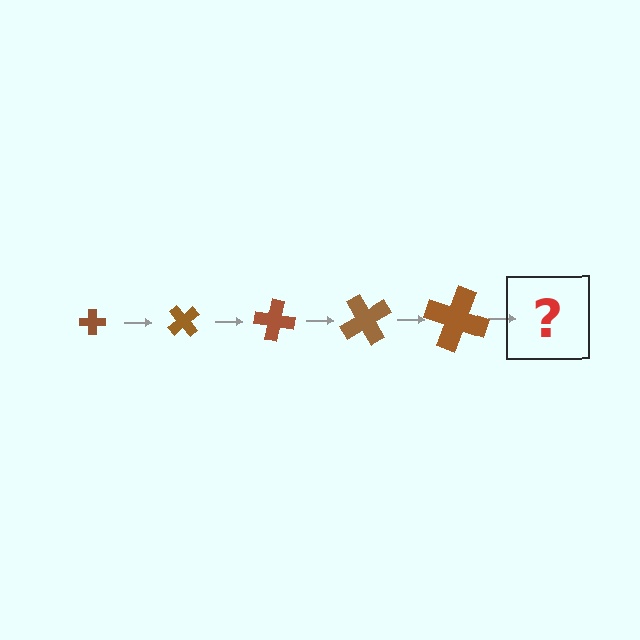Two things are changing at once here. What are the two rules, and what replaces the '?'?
The two rules are that the cross grows larger each step and it rotates 50 degrees each step. The '?' should be a cross, larger than the previous one and rotated 250 degrees from the start.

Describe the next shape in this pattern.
It should be a cross, larger than the previous one and rotated 250 degrees from the start.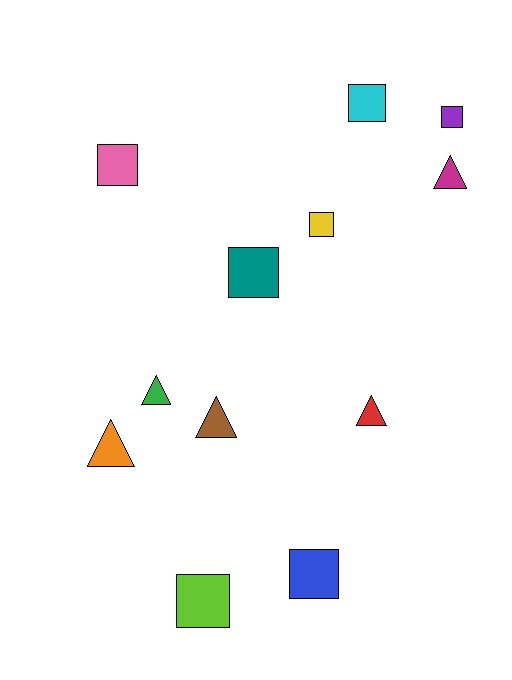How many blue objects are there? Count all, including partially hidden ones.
There is 1 blue object.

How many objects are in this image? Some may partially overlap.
There are 12 objects.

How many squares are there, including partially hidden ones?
There are 7 squares.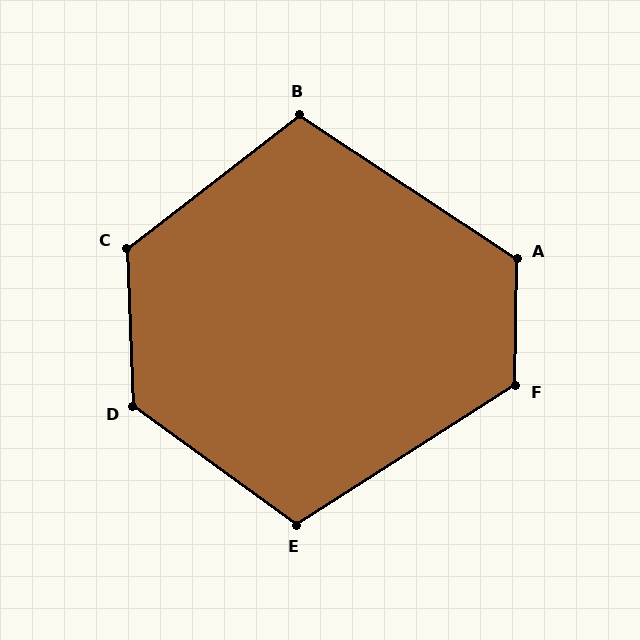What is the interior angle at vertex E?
Approximately 112 degrees (obtuse).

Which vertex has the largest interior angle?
D, at approximately 128 degrees.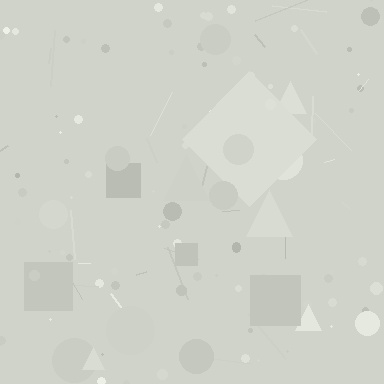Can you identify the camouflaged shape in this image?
The camouflaged shape is a diamond.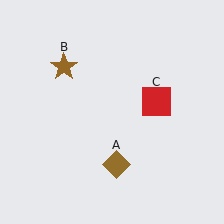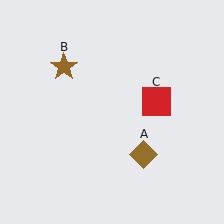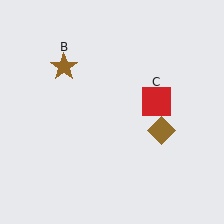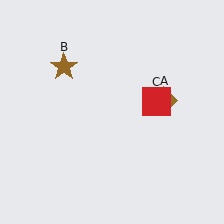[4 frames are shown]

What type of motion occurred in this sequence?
The brown diamond (object A) rotated counterclockwise around the center of the scene.